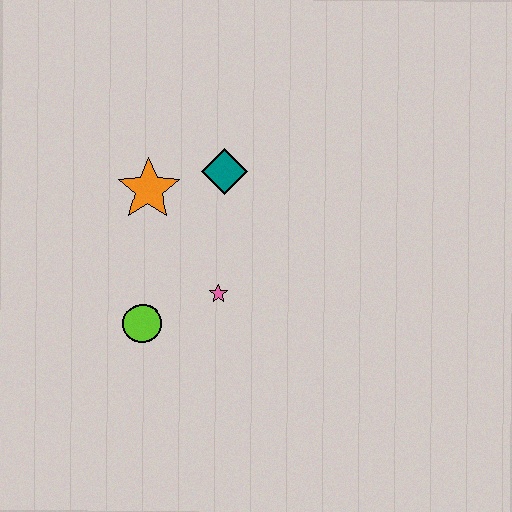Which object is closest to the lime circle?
The pink star is closest to the lime circle.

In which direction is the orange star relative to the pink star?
The orange star is above the pink star.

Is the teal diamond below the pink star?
No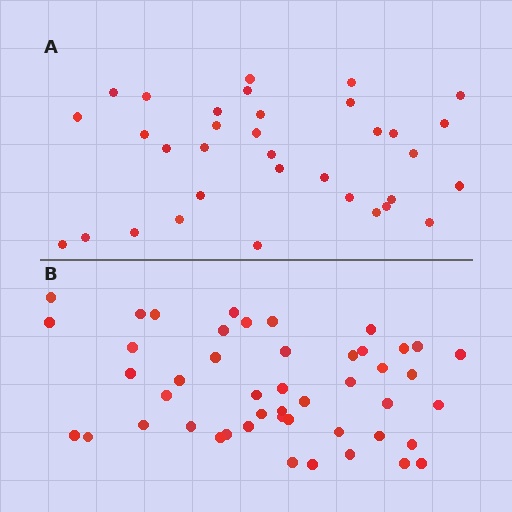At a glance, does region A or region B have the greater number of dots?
Region B (the bottom region) has more dots.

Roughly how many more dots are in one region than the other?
Region B has approximately 15 more dots than region A.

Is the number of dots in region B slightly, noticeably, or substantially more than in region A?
Region B has noticeably more, but not dramatically so. The ratio is roughly 1.4 to 1.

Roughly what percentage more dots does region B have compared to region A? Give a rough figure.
About 40% more.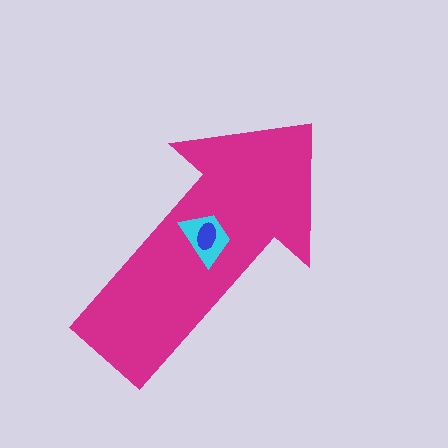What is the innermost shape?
The blue ellipse.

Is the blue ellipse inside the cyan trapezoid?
Yes.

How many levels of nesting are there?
3.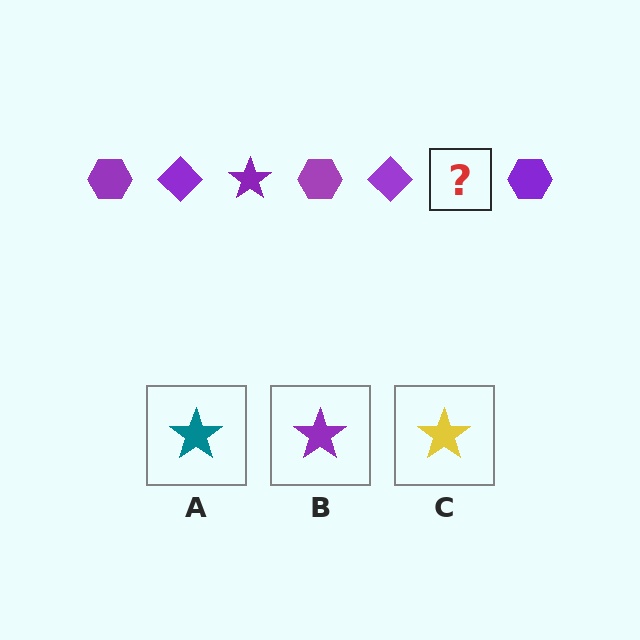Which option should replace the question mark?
Option B.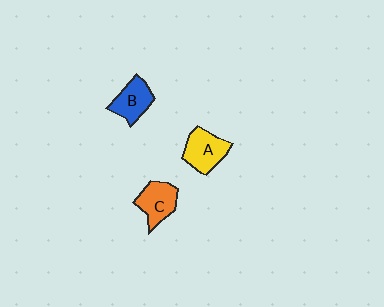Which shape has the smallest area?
Shape B (blue).